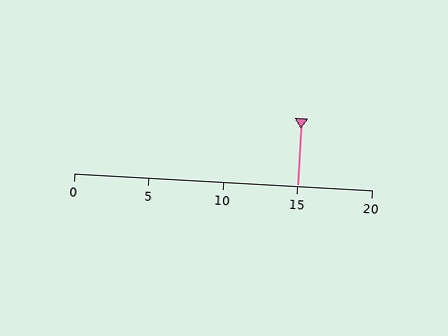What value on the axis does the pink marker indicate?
The marker indicates approximately 15.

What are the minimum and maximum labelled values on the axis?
The axis runs from 0 to 20.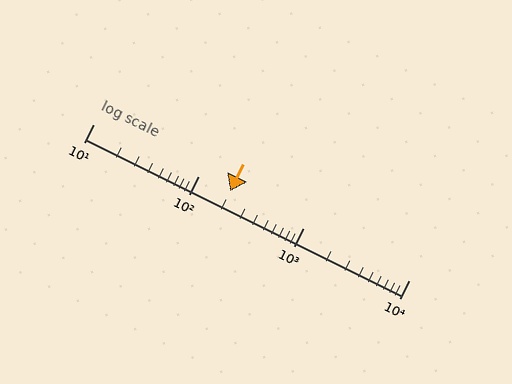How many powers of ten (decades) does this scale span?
The scale spans 3 decades, from 10 to 10000.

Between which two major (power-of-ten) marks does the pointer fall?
The pointer is between 100 and 1000.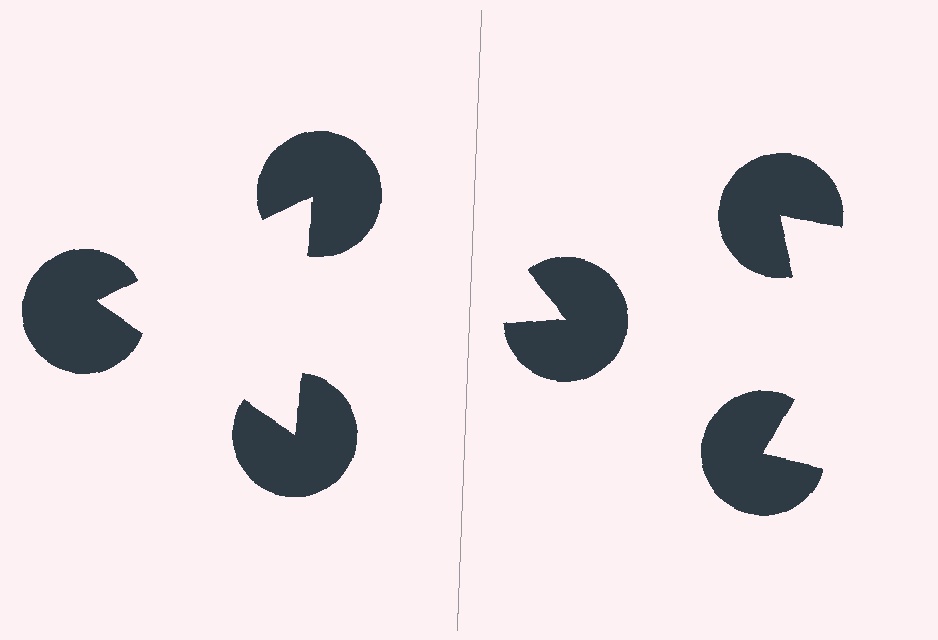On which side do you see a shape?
An illusory triangle appears on the left side. On the right side the wedge cuts are rotated, so no coherent shape forms.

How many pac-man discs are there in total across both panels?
6 — 3 on each side.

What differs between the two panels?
The pac-man discs are positioned identically on both sides; only the wedge orientations differ. On the left they align to a triangle; on the right they are misaligned.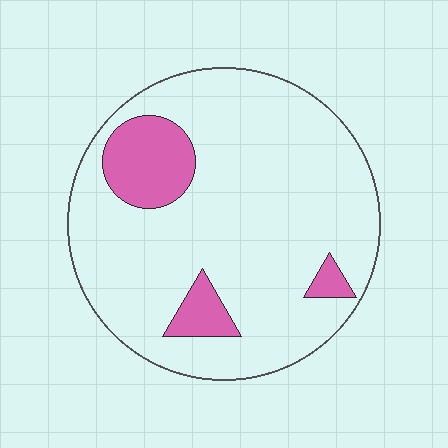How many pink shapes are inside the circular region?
3.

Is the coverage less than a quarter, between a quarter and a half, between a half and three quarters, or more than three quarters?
Less than a quarter.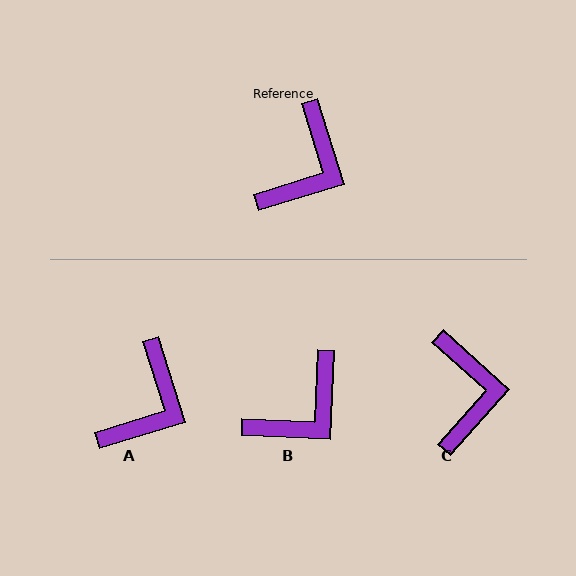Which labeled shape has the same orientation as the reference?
A.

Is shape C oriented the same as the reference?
No, it is off by about 31 degrees.